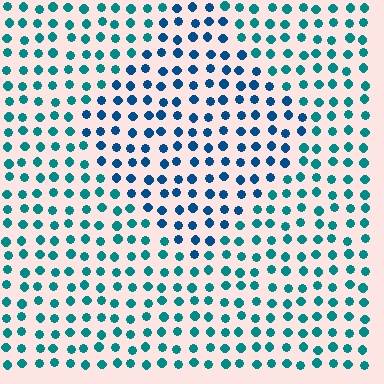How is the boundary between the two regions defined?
The boundary is defined purely by a slight shift in hue (about 28 degrees). Spacing, size, and orientation are identical on both sides.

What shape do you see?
I see a diamond.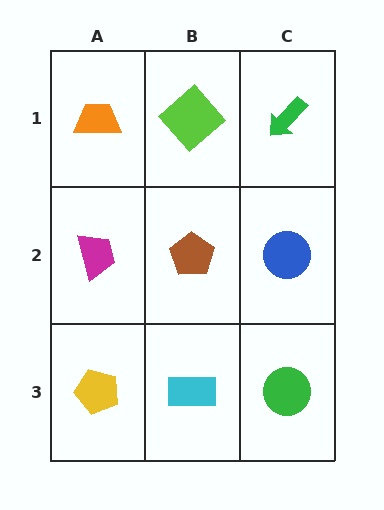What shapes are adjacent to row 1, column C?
A blue circle (row 2, column C), a lime diamond (row 1, column B).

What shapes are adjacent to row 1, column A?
A magenta trapezoid (row 2, column A), a lime diamond (row 1, column B).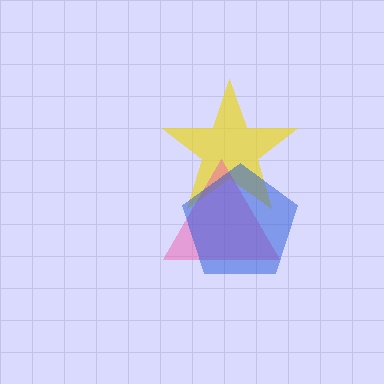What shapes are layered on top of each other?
The layered shapes are: a yellow star, a pink triangle, a blue pentagon.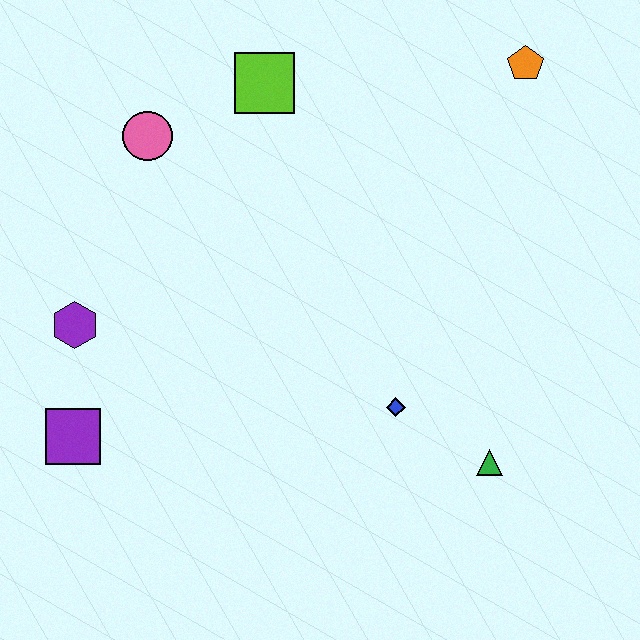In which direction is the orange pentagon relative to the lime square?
The orange pentagon is to the right of the lime square.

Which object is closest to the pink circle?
The lime square is closest to the pink circle.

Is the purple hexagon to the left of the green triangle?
Yes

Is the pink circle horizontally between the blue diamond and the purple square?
Yes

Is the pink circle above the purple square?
Yes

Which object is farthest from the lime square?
The green triangle is farthest from the lime square.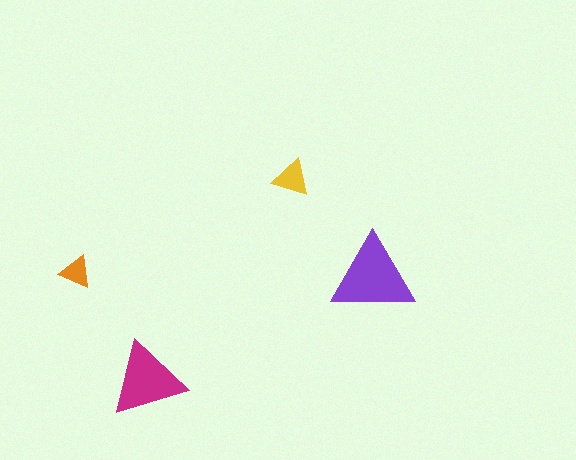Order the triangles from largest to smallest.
the purple one, the magenta one, the yellow one, the orange one.